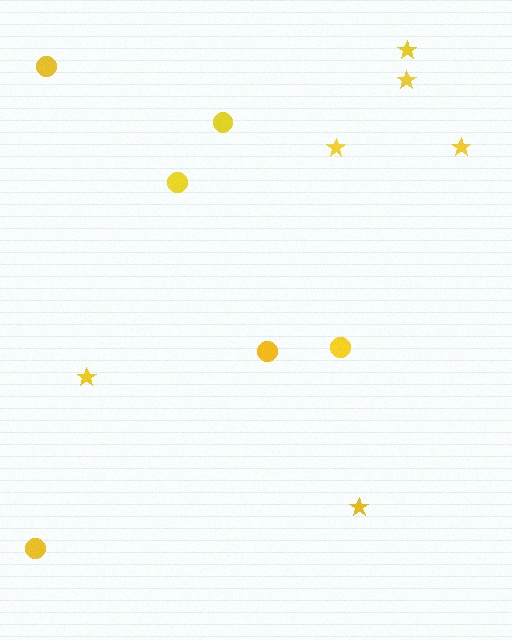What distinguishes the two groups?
There are 2 groups: one group of stars (6) and one group of circles (6).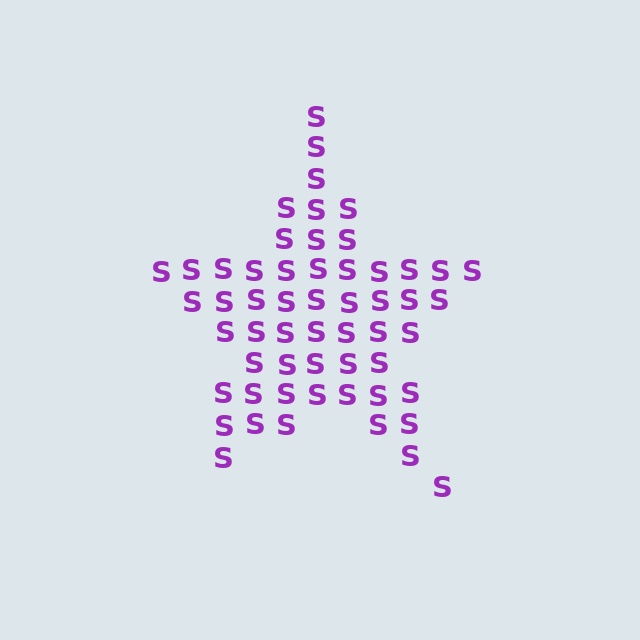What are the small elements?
The small elements are letter S's.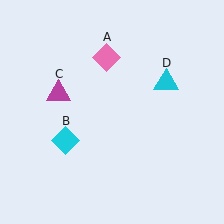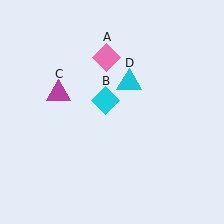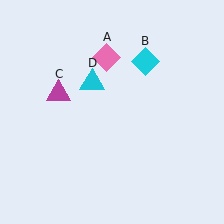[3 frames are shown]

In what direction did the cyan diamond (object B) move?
The cyan diamond (object B) moved up and to the right.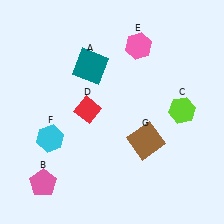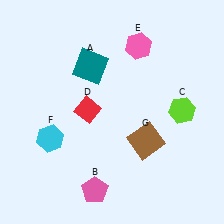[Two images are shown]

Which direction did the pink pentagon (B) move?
The pink pentagon (B) moved right.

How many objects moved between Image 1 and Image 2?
1 object moved between the two images.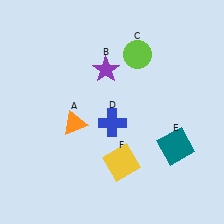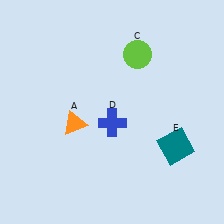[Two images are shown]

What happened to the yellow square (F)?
The yellow square (F) was removed in Image 2. It was in the bottom-right area of Image 1.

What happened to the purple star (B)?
The purple star (B) was removed in Image 2. It was in the top-left area of Image 1.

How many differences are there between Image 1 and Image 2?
There are 2 differences between the two images.